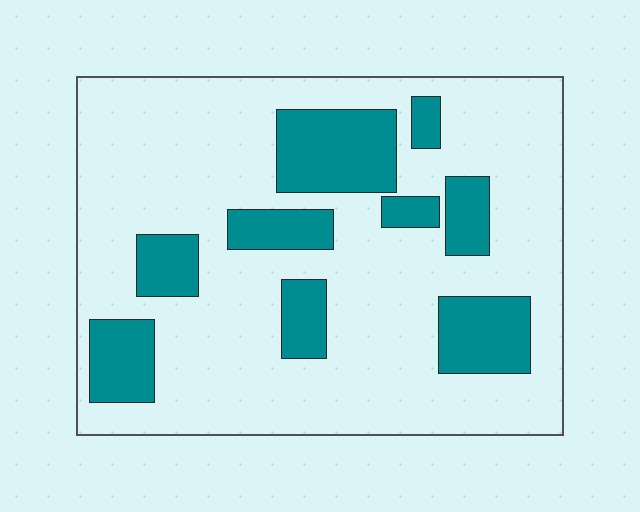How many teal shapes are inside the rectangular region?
9.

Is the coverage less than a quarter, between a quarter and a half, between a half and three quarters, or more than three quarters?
Less than a quarter.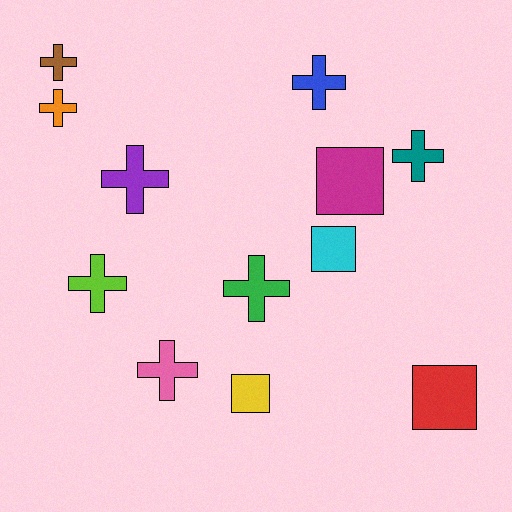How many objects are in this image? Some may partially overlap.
There are 12 objects.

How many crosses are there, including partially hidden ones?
There are 8 crosses.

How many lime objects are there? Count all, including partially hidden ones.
There is 1 lime object.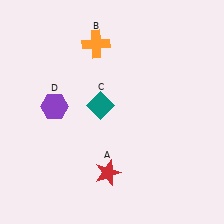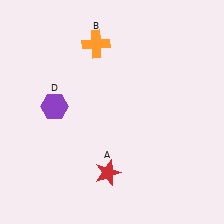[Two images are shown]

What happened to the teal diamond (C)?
The teal diamond (C) was removed in Image 2. It was in the top-left area of Image 1.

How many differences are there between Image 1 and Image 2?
There is 1 difference between the two images.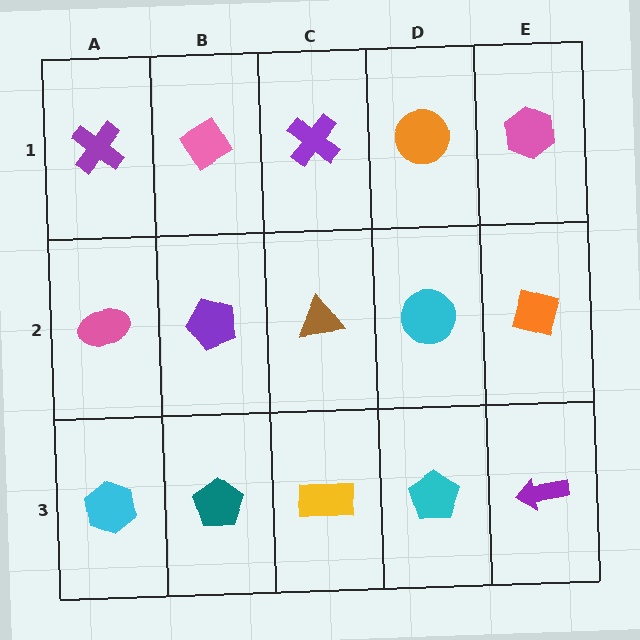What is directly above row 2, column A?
A purple cross.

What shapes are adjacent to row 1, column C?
A brown triangle (row 2, column C), a pink diamond (row 1, column B), an orange circle (row 1, column D).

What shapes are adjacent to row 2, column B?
A pink diamond (row 1, column B), a teal pentagon (row 3, column B), a pink ellipse (row 2, column A), a brown triangle (row 2, column C).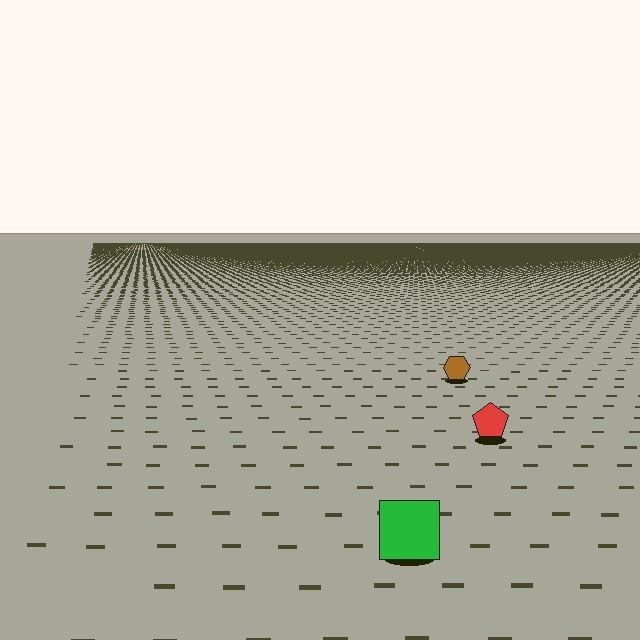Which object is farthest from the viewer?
The brown hexagon is farthest from the viewer. It appears smaller and the ground texture around it is denser.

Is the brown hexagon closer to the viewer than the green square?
No. The green square is closer — you can tell from the texture gradient: the ground texture is coarser near it.